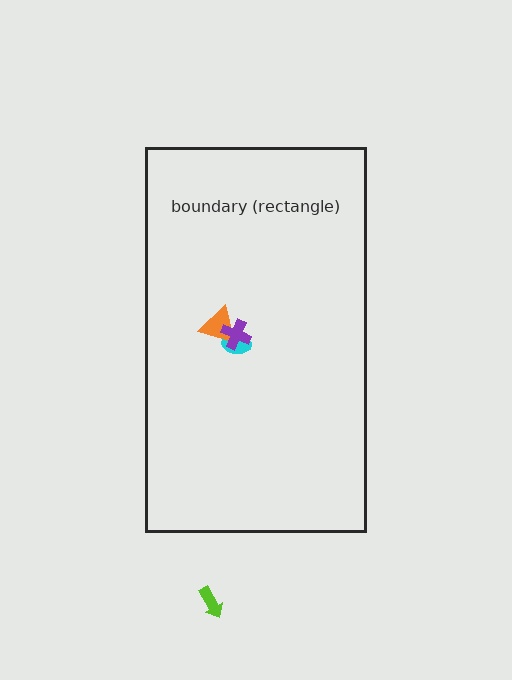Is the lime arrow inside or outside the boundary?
Outside.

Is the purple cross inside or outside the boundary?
Inside.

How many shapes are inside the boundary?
3 inside, 1 outside.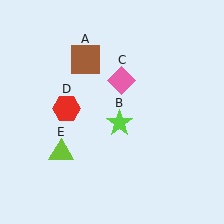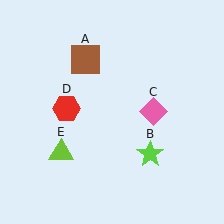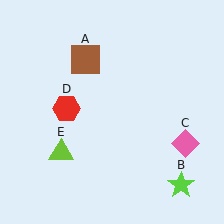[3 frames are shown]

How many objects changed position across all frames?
2 objects changed position: lime star (object B), pink diamond (object C).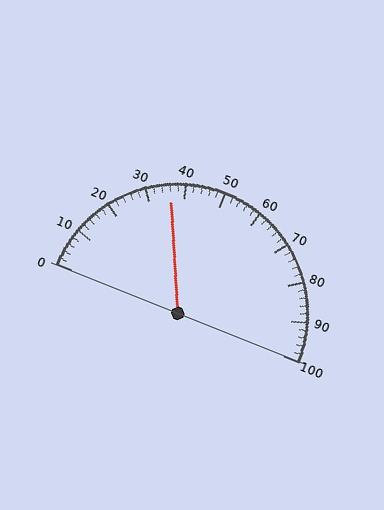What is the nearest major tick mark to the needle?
The nearest major tick mark is 40.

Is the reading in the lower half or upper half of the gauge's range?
The reading is in the lower half of the range (0 to 100).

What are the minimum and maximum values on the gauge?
The gauge ranges from 0 to 100.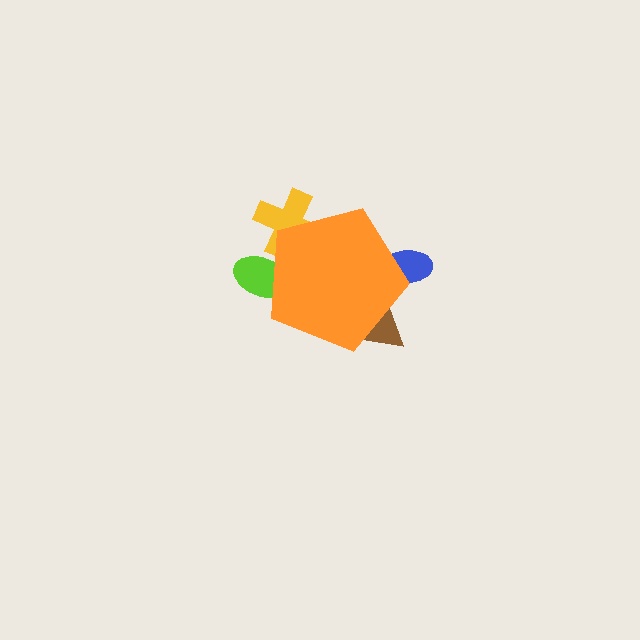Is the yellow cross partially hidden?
Yes, the yellow cross is partially hidden behind the orange pentagon.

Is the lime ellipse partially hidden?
Yes, the lime ellipse is partially hidden behind the orange pentagon.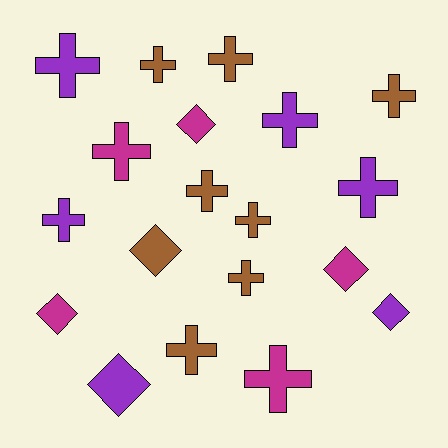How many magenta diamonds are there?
There are 3 magenta diamonds.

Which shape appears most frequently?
Cross, with 13 objects.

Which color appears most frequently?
Brown, with 8 objects.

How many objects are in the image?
There are 19 objects.